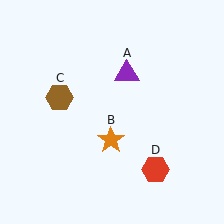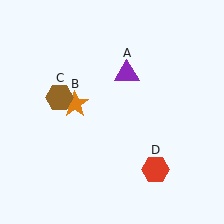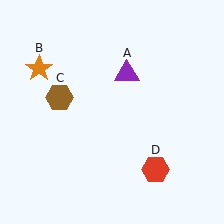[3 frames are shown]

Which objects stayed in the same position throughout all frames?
Purple triangle (object A) and brown hexagon (object C) and red hexagon (object D) remained stationary.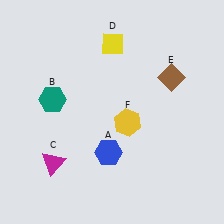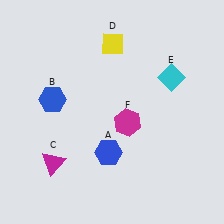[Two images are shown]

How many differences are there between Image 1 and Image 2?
There are 3 differences between the two images.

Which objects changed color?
B changed from teal to blue. E changed from brown to cyan. F changed from yellow to magenta.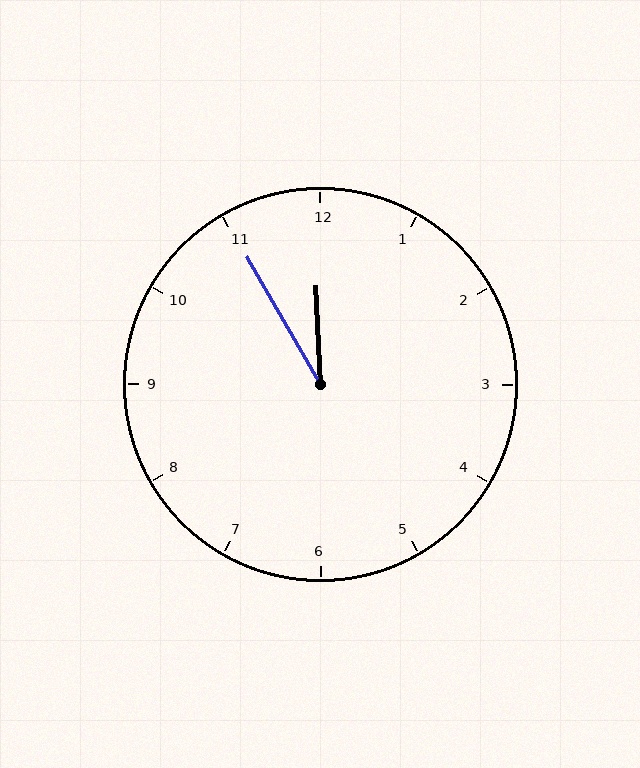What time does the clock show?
11:55.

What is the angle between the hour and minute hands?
Approximately 28 degrees.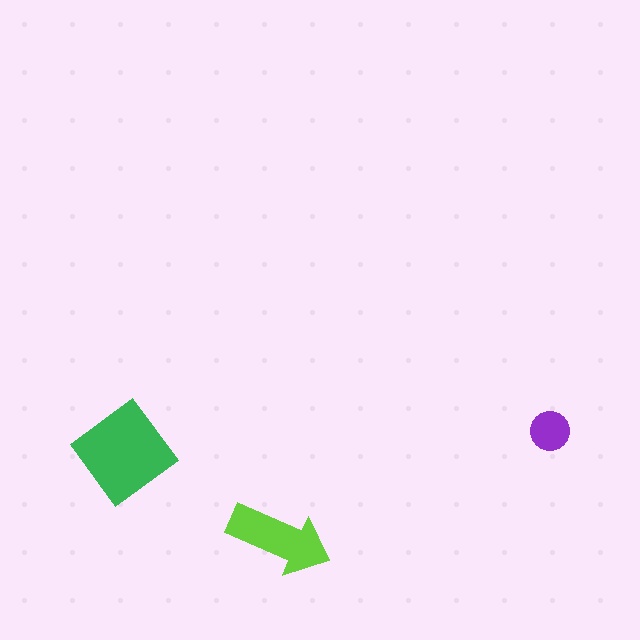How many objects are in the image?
There are 3 objects in the image.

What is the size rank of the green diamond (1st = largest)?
1st.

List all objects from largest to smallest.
The green diamond, the lime arrow, the purple circle.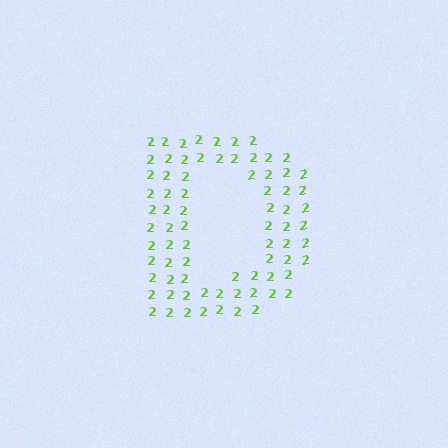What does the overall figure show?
The overall figure shows the letter D.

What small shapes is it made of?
It is made of small digit 2's.